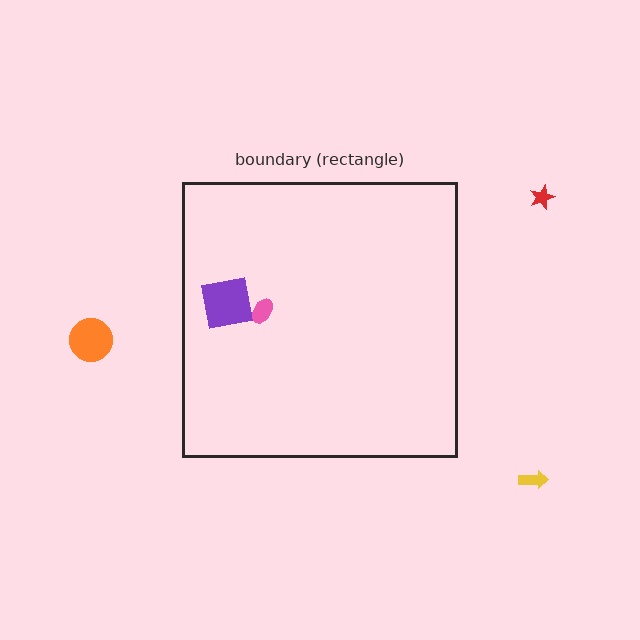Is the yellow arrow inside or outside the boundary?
Outside.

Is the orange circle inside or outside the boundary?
Outside.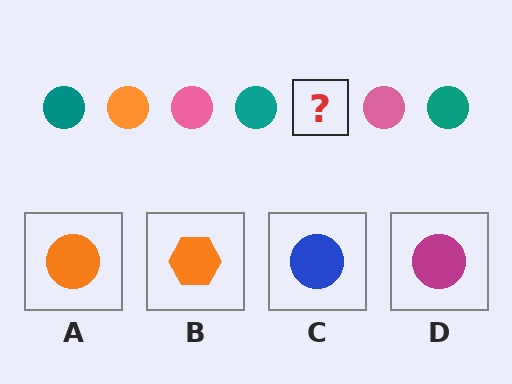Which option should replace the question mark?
Option A.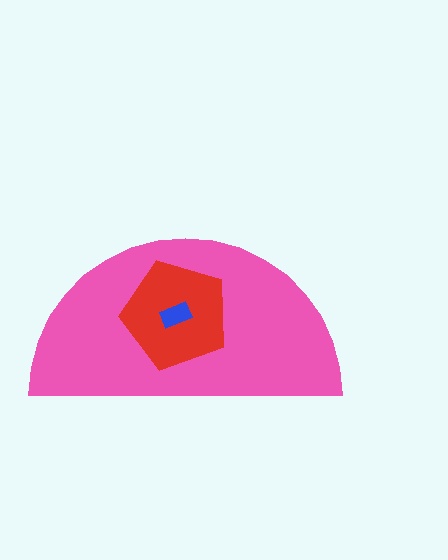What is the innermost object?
The blue rectangle.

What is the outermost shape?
The pink semicircle.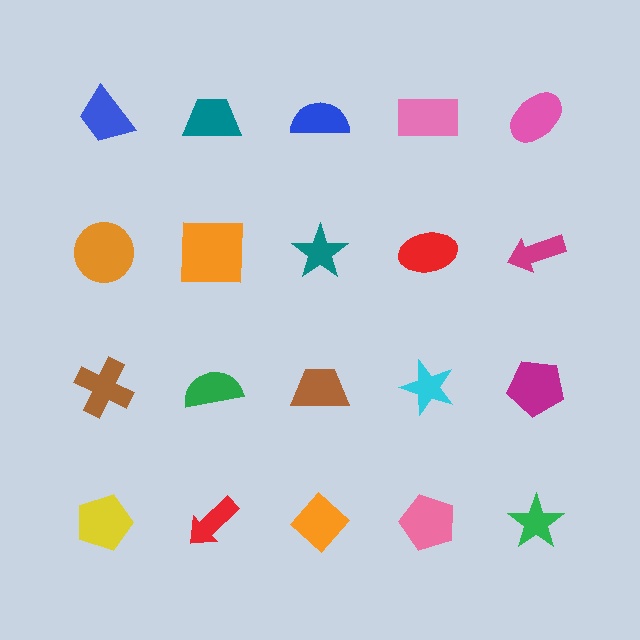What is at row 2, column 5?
A magenta arrow.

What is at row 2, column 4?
A red ellipse.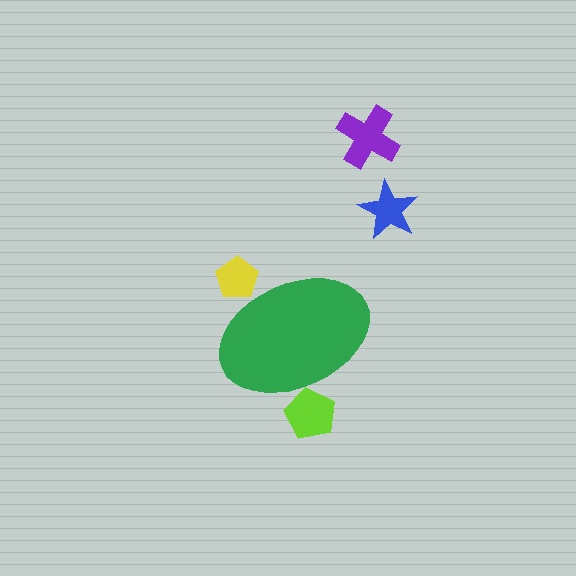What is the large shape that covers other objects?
A green ellipse.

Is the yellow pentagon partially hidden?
Yes, the yellow pentagon is partially hidden behind the green ellipse.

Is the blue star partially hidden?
No, the blue star is fully visible.